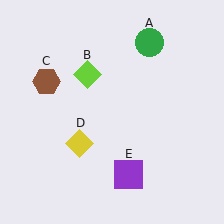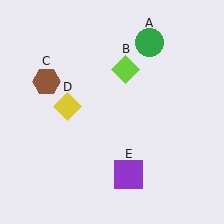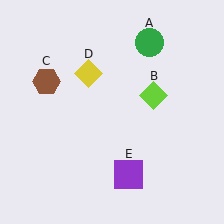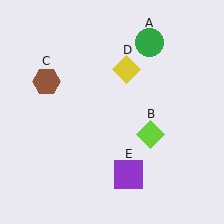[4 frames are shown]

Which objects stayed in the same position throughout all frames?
Green circle (object A) and brown hexagon (object C) and purple square (object E) remained stationary.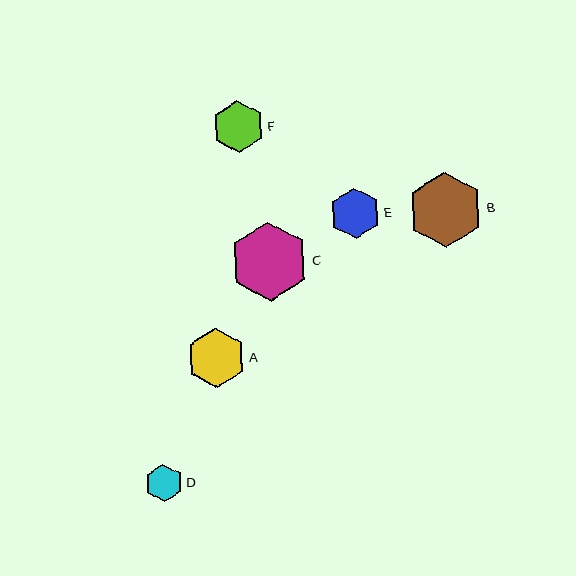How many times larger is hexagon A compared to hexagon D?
Hexagon A is approximately 1.6 times the size of hexagon D.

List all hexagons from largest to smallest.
From largest to smallest: C, B, A, F, E, D.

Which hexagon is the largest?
Hexagon C is the largest with a size of approximately 79 pixels.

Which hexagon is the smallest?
Hexagon D is the smallest with a size of approximately 38 pixels.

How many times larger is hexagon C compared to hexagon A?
Hexagon C is approximately 1.3 times the size of hexagon A.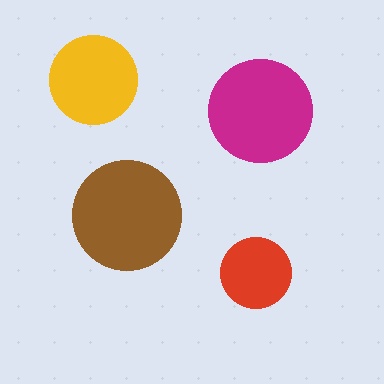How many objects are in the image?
There are 4 objects in the image.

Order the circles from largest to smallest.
the brown one, the magenta one, the yellow one, the red one.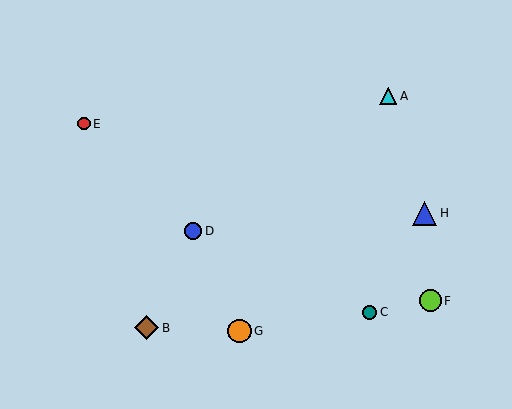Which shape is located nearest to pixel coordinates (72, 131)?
The red circle (labeled E) at (84, 124) is nearest to that location.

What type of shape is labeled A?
Shape A is a cyan triangle.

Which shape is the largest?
The blue triangle (labeled H) is the largest.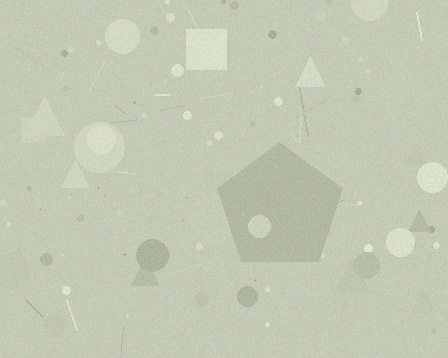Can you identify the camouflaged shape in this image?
The camouflaged shape is a pentagon.